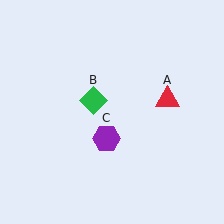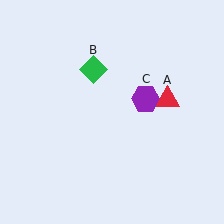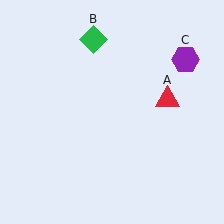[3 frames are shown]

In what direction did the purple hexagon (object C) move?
The purple hexagon (object C) moved up and to the right.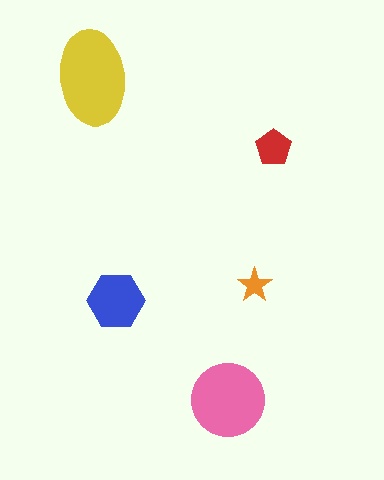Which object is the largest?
The yellow ellipse.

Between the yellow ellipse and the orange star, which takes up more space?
The yellow ellipse.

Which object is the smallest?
The orange star.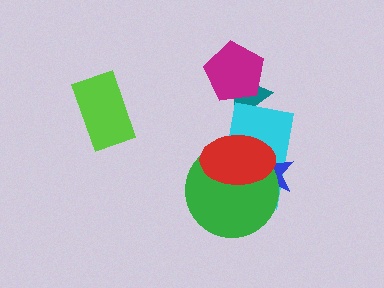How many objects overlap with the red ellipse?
3 objects overlap with the red ellipse.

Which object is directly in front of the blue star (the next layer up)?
The green circle is directly in front of the blue star.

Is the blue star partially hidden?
Yes, it is partially covered by another shape.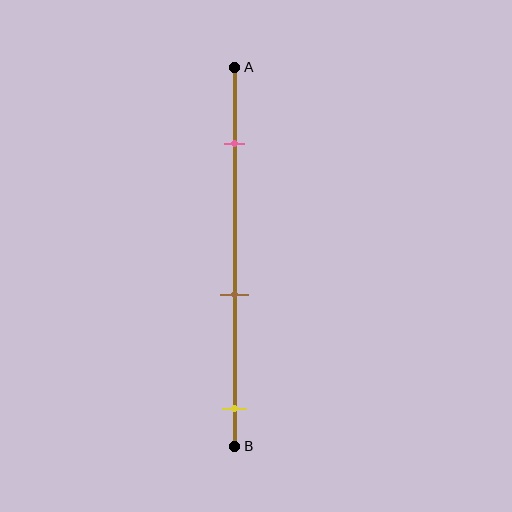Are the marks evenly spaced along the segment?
Yes, the marks are approximately evenly spaced.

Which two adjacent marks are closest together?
The brown and yellow marks are the closest adjacent pair.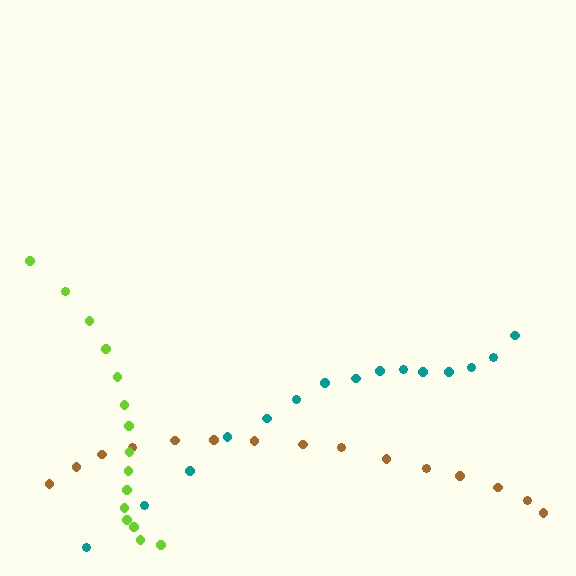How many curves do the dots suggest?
There are 3 distinct paths.